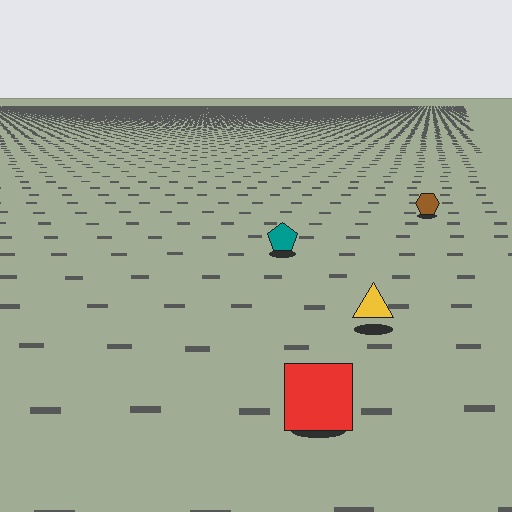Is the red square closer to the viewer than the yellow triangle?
Yes. The red square is closer — you can tell from the texture gradient: the ground texture is coarser near it.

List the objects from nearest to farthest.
From nearest to farthest: the red square, the yellow triangle, the teal pentagon, the brown hexagon.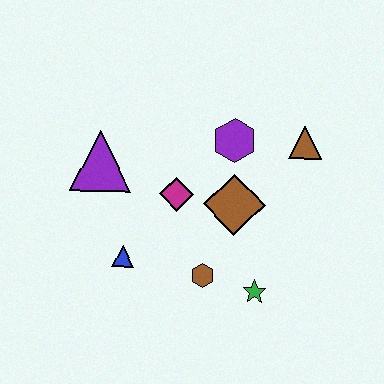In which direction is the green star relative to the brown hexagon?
The green star is to the right of the brown hexagon.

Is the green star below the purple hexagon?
Yes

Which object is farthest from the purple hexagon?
The blue triangle is farthest from the purple hexagon.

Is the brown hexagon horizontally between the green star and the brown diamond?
No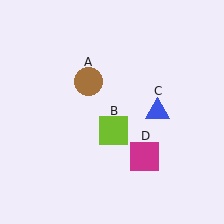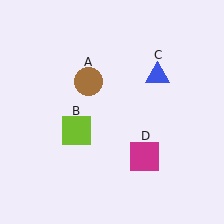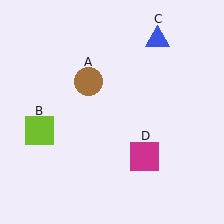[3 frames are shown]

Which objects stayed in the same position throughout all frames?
Brown circle (object A) and magenta square (object D) remained stationary.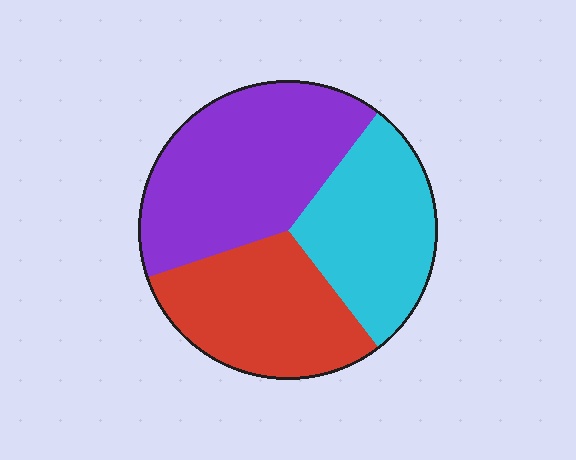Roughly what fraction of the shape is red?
Red takes up about one third (1/3) of the shape.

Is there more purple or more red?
Purple.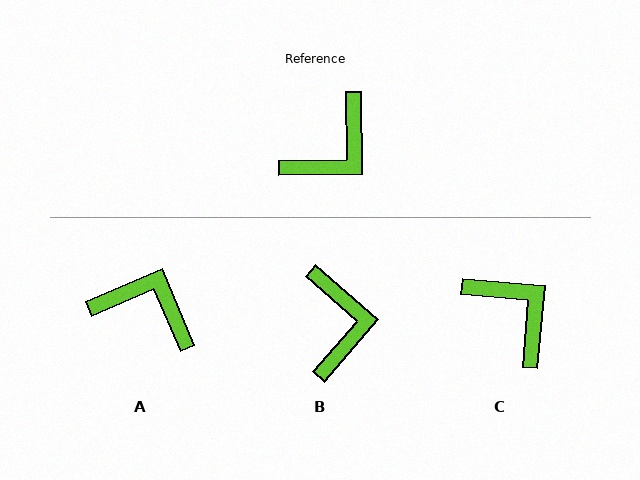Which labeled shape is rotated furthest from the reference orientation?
A, about 112 degrees away.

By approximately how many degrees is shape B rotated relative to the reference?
Approximately 48 degrees counter-clockwise.